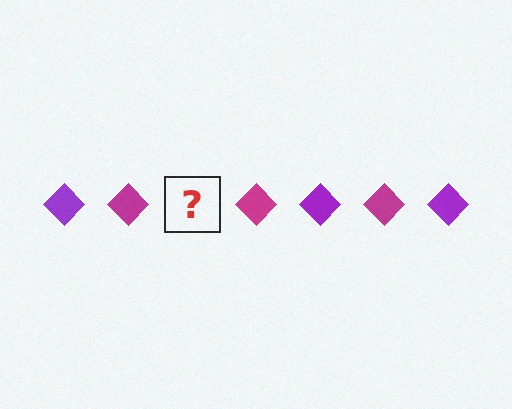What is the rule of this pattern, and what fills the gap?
The rule is that the pattern cycles through purple, magenta diamonds. The gap should be filled with a purple diamond.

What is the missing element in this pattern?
The missing element is a purple diamond.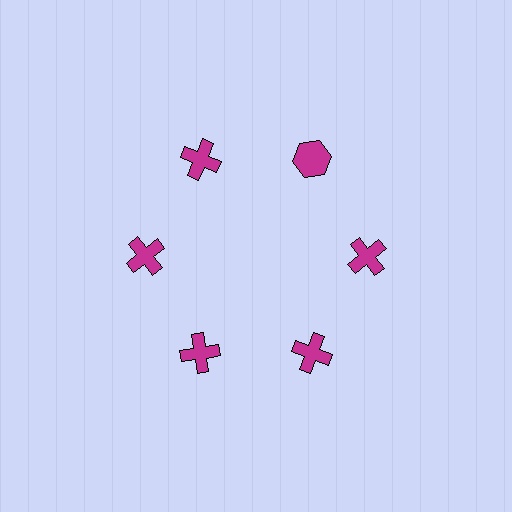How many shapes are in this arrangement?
There are 6 shapes arranged in a ring pattern.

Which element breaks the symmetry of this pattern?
The magenta hexagon at roughly the 1 o'clock position breaks the symmetry. All other shapes are magenta crosses.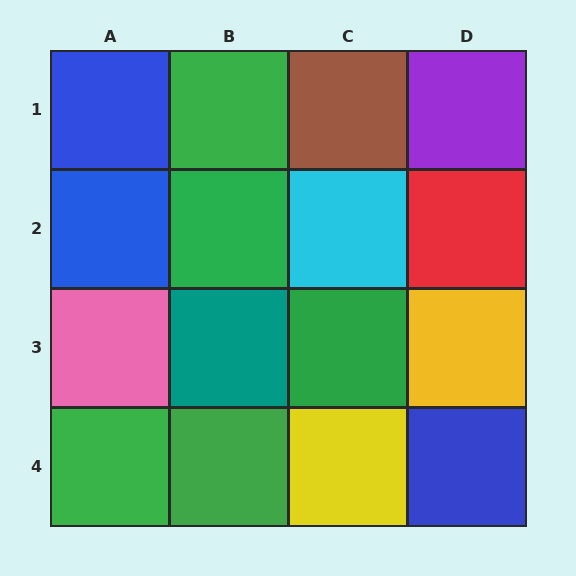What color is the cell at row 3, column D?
Yellow.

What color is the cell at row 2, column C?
Cyan.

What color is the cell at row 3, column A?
Pink.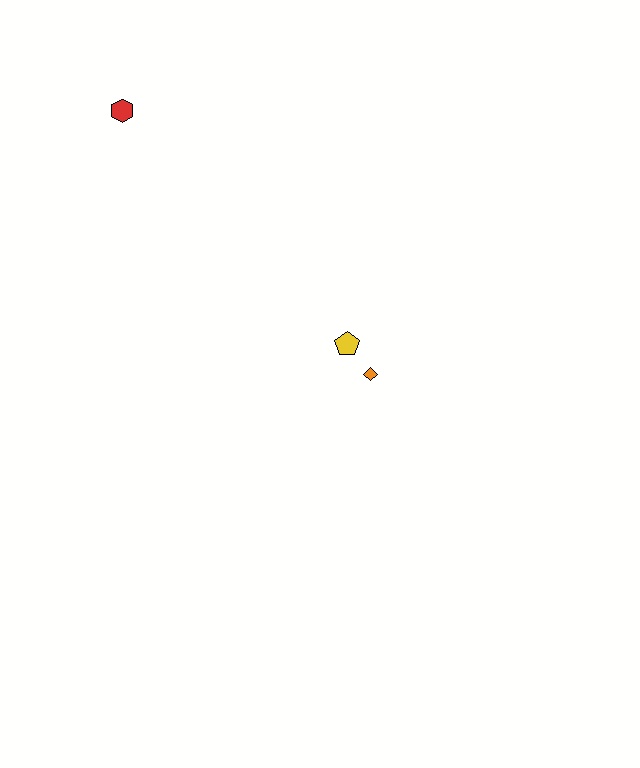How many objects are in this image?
There are 3 objects.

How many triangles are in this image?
There are no triangles.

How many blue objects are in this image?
There are no blue objects.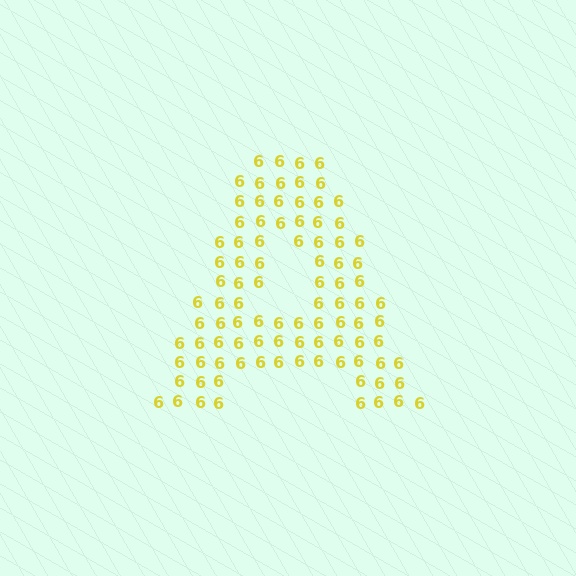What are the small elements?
The small elements are digit 6's.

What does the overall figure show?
The overall figure shows the letter A.